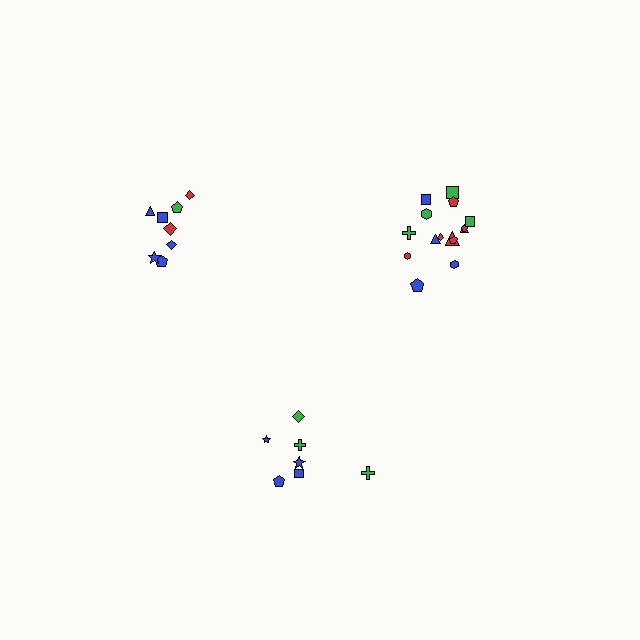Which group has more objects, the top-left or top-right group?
The top-right group.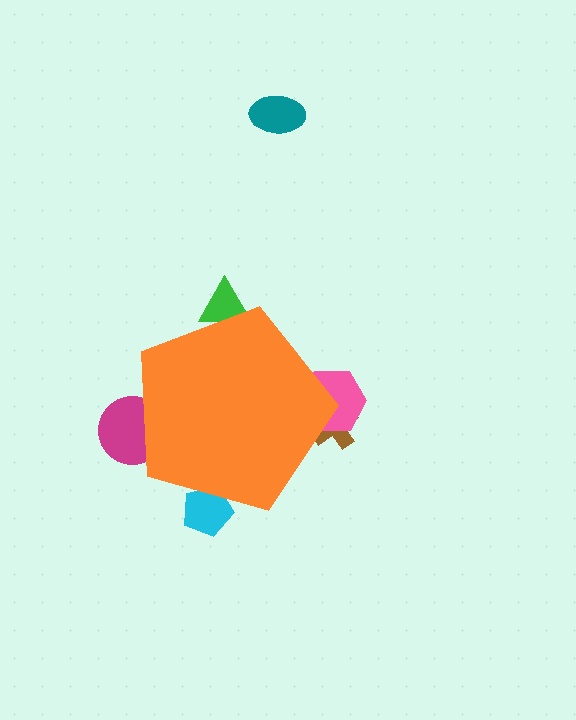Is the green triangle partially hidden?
Yes, the green triangle is partially hidden behind the orange pentagon.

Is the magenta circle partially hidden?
Yes, the magenta circle is partially hidden behind the orange pentagon.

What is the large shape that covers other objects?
An orange pentagon.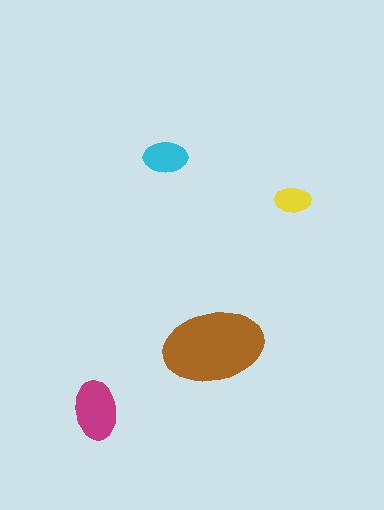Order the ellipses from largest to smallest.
the brown one, the magenta one, the cyan one, the yellow one.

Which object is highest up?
The cyan ellipse is topmost.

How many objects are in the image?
There are 4 objects in the image.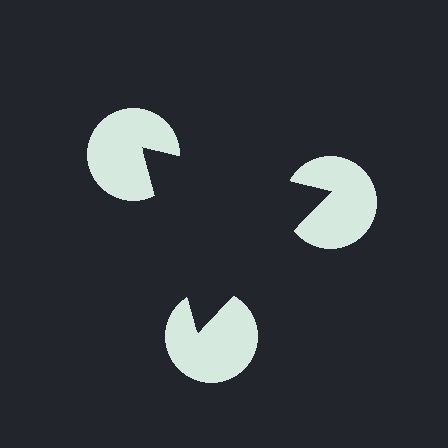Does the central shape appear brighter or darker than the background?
It typically appears slightly darker than the background, even though no actual brightness change is drawn.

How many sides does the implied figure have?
3 sides.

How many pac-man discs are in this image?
There are 3 — one at each vertex of the illusory triangle.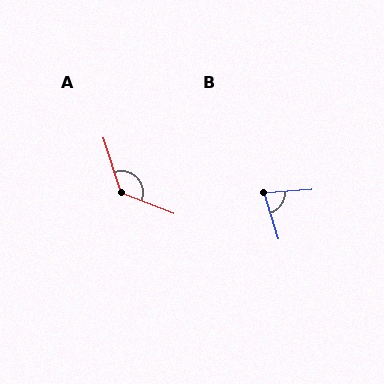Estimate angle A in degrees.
Approximately 129 degrees.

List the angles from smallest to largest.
B (76°), A (129°).